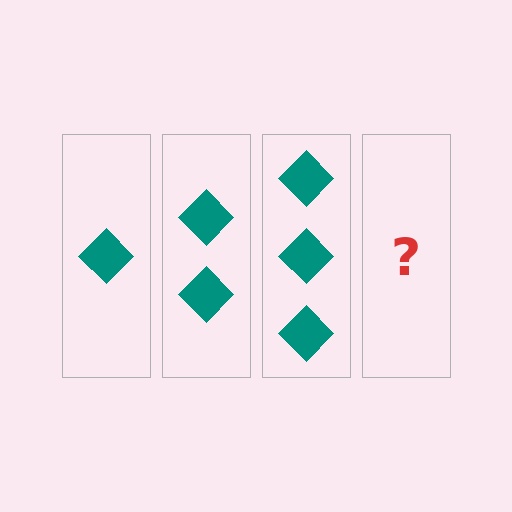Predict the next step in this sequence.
The next step is 4 diamonds.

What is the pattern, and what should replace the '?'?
The pattern is that each step adds one more diamond. The '?' should be 4 diamonds.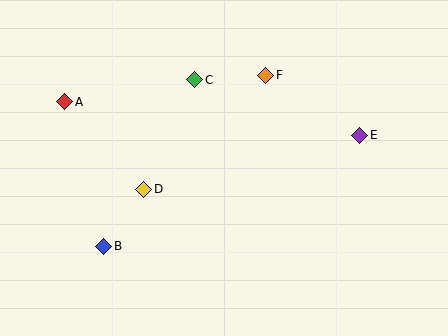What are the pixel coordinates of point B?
Point B is at (104, 246).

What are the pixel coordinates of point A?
Point A is at (65, 102).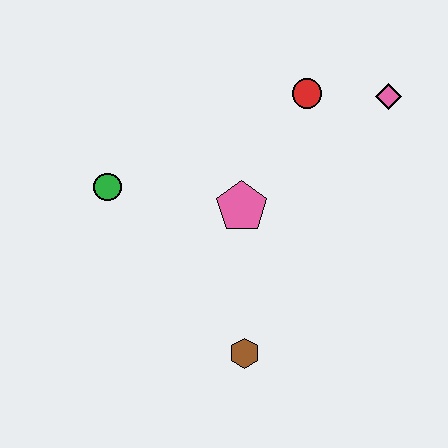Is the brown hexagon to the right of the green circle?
Yes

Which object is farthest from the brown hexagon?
The pink diamond is farthest from the brown hexagon.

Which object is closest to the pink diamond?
The red circle is closest to the pink diamond.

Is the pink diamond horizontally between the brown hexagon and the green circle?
No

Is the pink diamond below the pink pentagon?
No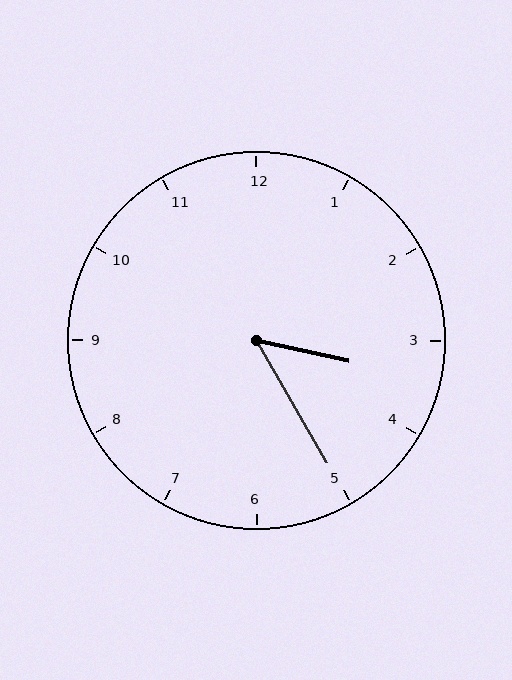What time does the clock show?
3:25.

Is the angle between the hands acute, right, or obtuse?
It is acute.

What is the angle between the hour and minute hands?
Approximately 48 degrees.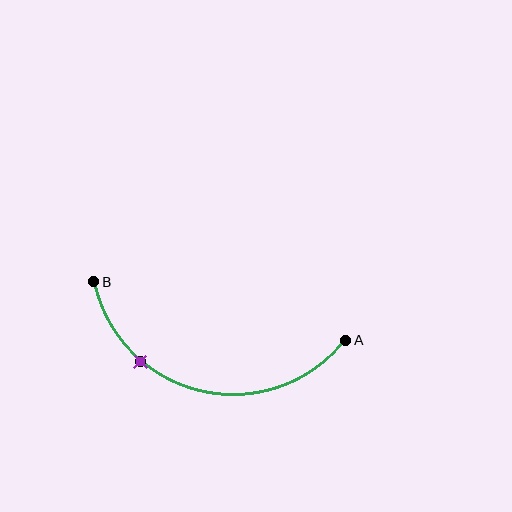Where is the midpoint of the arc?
The arc midpoint is the point on the curve farthest from the straight line joining A and B. It sits below that line.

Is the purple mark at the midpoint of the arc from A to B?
No. The purple mark lies on the arc but is closer to endpoint B. The arc midpoint would be at the point on the curve equidistant along the arc from both A and B.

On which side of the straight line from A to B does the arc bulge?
The arc bulges below the straight line connecting A and B.